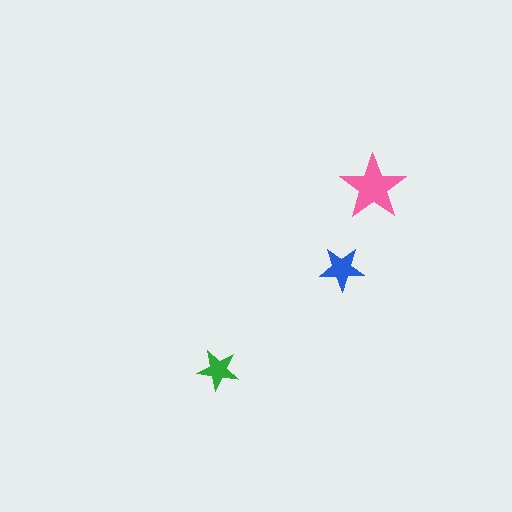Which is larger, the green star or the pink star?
The pink one.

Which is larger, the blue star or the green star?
The blue one.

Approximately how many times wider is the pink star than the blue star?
About 1.5 times wider.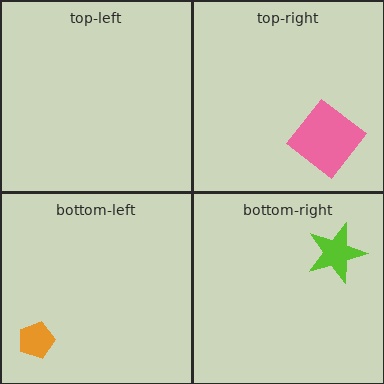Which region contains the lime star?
The bottom-right region.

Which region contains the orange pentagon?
The bottom-left region.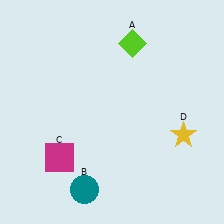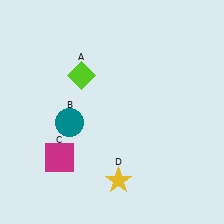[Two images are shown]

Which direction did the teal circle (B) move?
The teal circle (B) moved up.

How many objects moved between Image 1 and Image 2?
3 objects moved between the two images.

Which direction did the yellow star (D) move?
The yellow star (D) moved left.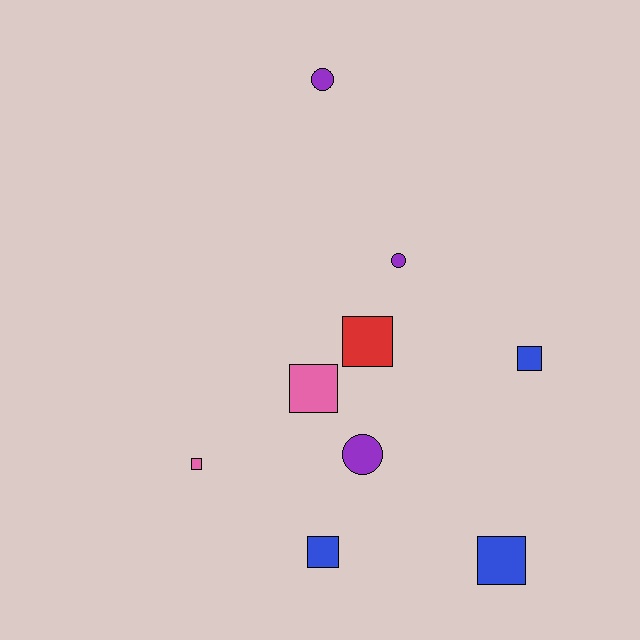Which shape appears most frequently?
Square, with 6 objects.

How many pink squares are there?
There are 2 pink squares.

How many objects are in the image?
There are 9 objects.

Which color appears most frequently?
Blue, with 3 objects.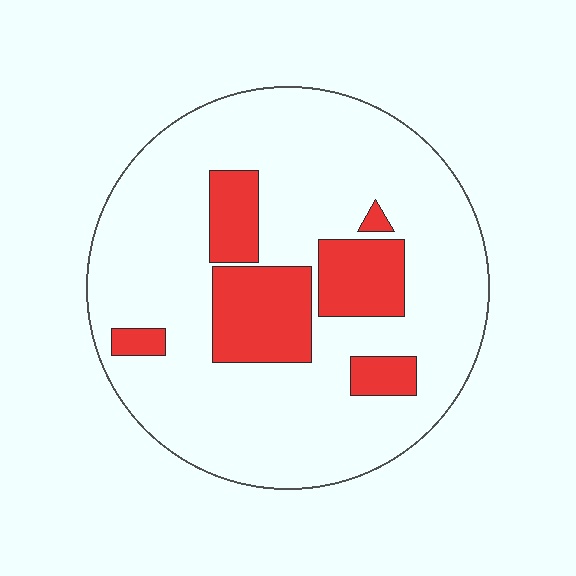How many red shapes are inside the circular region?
6.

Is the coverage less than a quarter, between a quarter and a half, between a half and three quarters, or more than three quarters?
Less than a quarter.